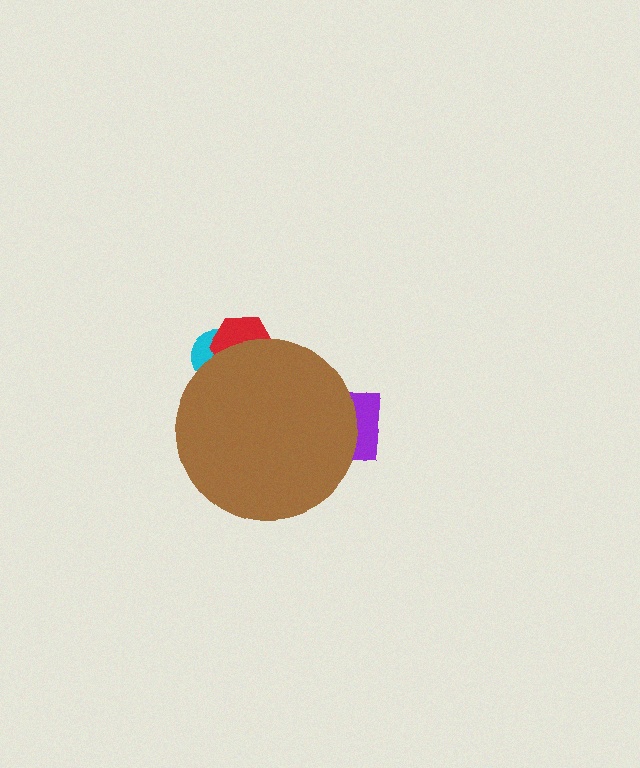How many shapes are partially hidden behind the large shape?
3 shapes are partially hidden.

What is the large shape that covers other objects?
A brown circle.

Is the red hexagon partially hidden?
Yes, the red hexagon is partially hidden behind the brown circle.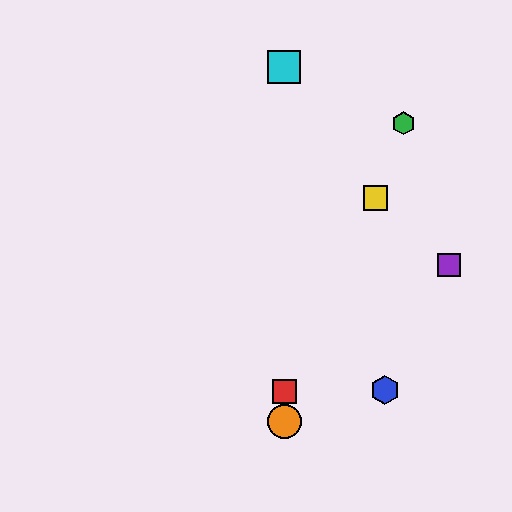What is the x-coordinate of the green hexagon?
The green hexagon is at x≈404.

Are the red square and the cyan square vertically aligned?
Yes, both are at x≈284.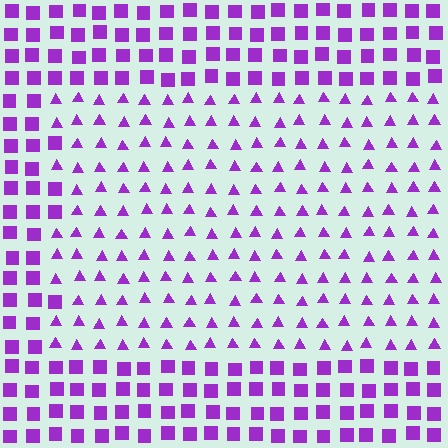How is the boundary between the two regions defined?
The boundary is defined by a change in element shape: triangles inside vs. squares outside. All elements share the same color and spacing.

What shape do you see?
I see a rectangle.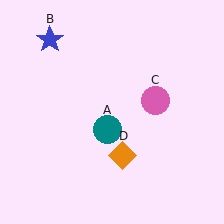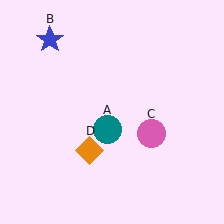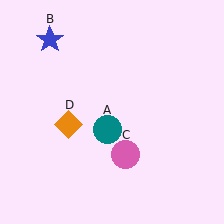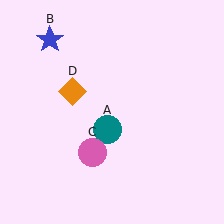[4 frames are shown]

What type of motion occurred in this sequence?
The pink circle (object C), orange diamond (object D) rotated clockwise around the center of the scene.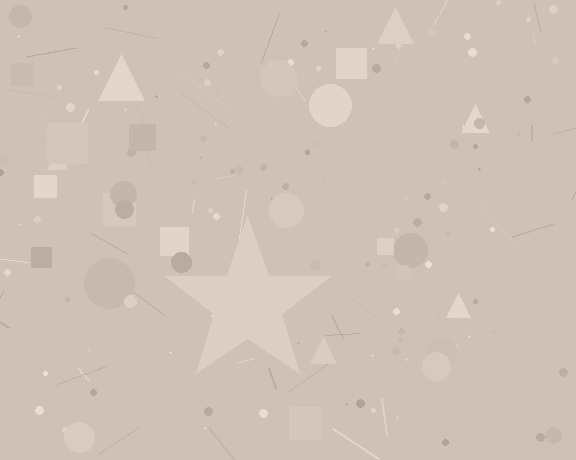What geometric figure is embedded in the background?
A star is embedded in the background.